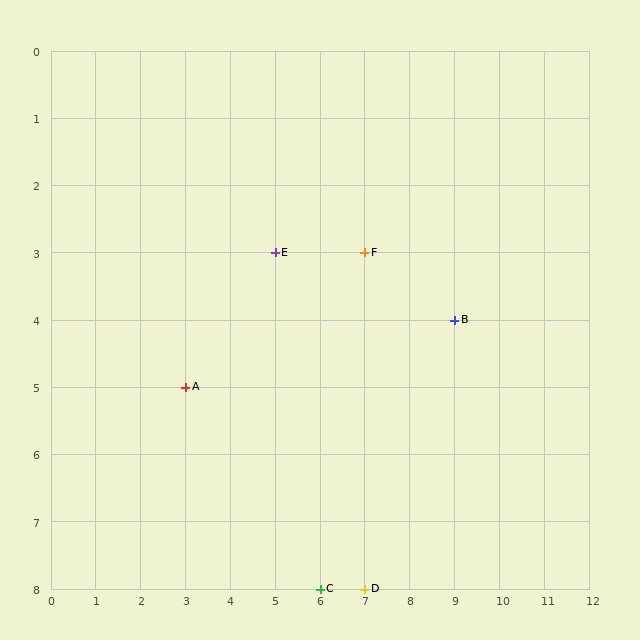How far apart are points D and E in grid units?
Points D and E are 2 columns and 5 rows apart (about 5.4 grid units diagonally).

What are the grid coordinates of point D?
Point D is at grid coordinates (7, 8).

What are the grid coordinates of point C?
Point C is at grid coordinates (6, 8).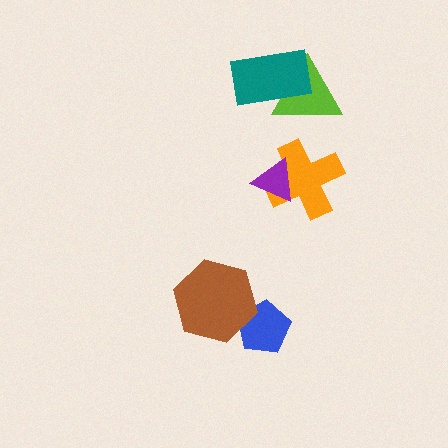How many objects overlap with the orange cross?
1 object overlaps with the orange cross.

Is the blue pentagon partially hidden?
Yes, it is partially covered by another shape.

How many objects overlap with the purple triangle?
1 object overlaps with the purple triangle.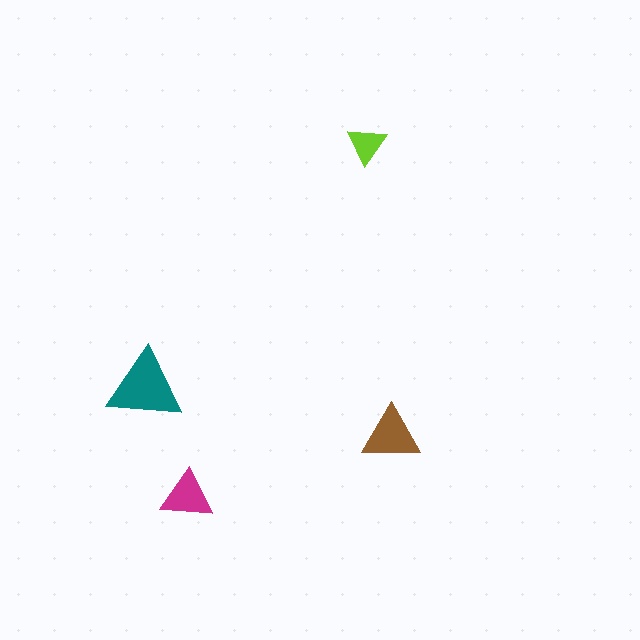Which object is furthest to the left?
The teal triangle is leftmost.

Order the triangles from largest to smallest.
the teal one, the brown one, the magenta one, the lime one.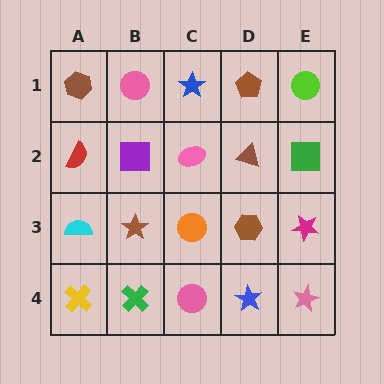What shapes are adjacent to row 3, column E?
A green square (row 2, column E), a pink star (row 4, column E), a brown hexagon (row 3, column D).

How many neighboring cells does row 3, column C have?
4.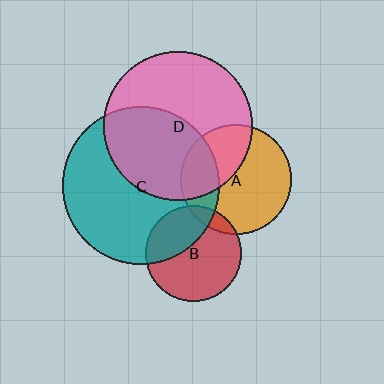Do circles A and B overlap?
Yes.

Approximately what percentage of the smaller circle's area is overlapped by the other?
Approximately 10%.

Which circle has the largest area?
Circle C (teal).